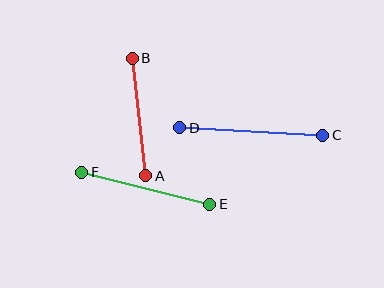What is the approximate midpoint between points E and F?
The midpoint is at approximately (146, 188) pixels.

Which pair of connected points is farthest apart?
Points C and D are farthest apart.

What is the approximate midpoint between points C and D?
The midpoint is at approximately (251, 132) pixels.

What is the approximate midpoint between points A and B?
The midpoint is at approximately (139, 117) pixels.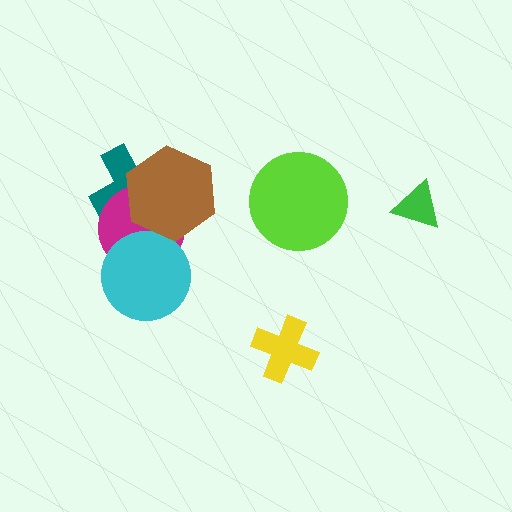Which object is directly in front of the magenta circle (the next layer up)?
The cyan circle is directly in front of the magenta circle.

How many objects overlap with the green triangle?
0 objects overlap with the green triangle.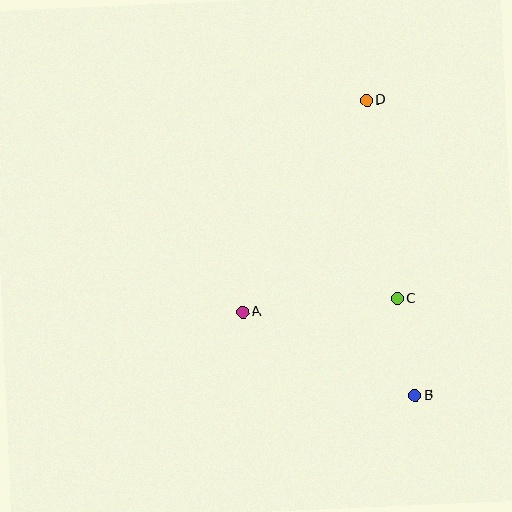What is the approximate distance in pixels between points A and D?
The distance between A and D is approximately 245 pixels.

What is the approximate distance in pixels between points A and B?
The distance between A and B is approximately 192 pixels.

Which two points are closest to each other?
Points B and C are closest to each other.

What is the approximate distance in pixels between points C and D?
The distance between C and D is approximately 201 pixels.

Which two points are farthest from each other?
Points B and D are farthest from each other.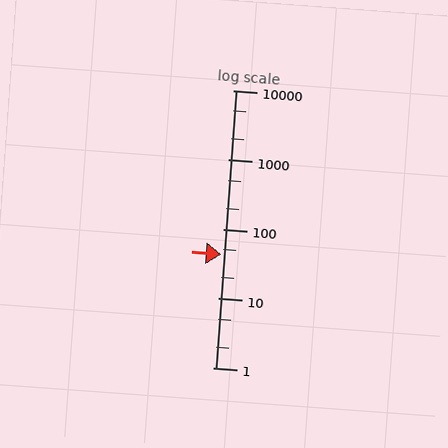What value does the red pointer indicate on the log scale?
The pointer indicates approximately 43.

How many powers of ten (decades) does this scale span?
The scale spans 4 decades, from 1 to 10000.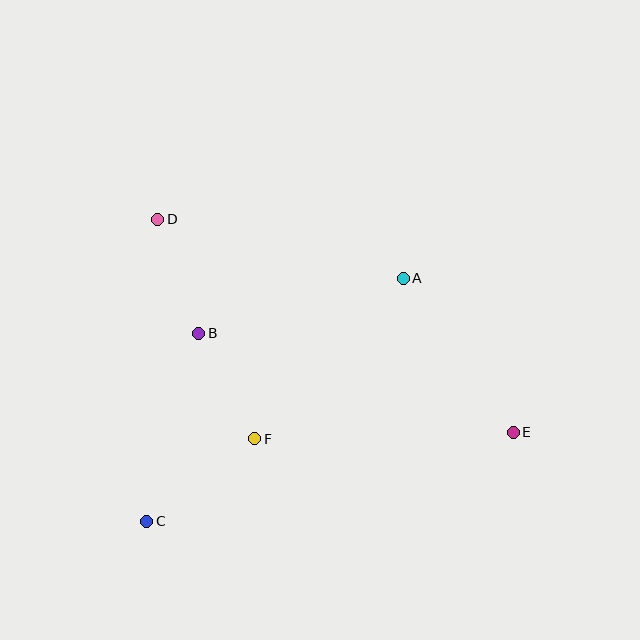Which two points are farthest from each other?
Points D and E are farthest from each other.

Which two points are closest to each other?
Points B and F are closest to each other.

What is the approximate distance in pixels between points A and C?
The distance between A and C is approximately 353 pixels.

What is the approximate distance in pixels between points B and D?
The distance between B and D is approximately 121 pixels.